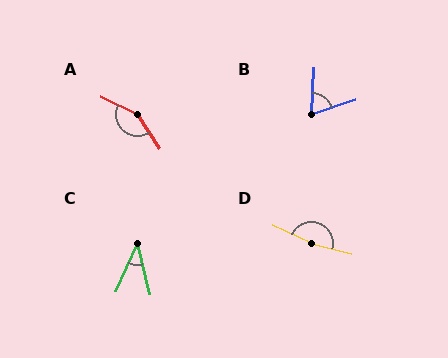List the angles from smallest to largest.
C (38°), B (69°), A (150°), D (169°).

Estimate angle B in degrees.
Approximately 69 degrees.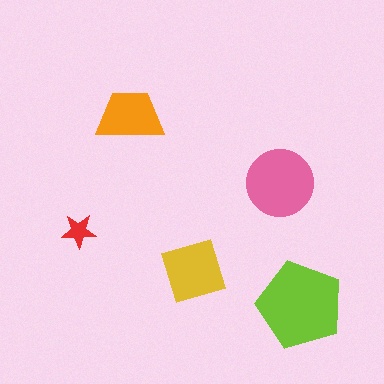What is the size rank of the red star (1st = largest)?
5th.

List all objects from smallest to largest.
The red star, the orange trapezoid, the yellow square, the pink circle, the lime pentagon.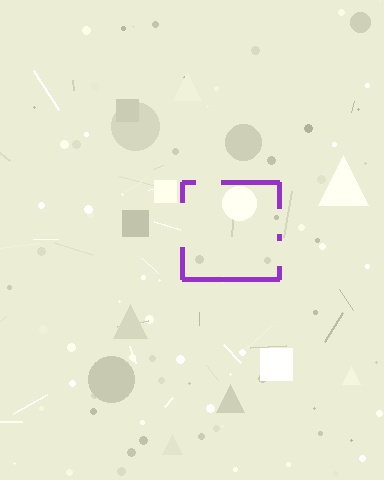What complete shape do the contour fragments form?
The contour fragments form a square.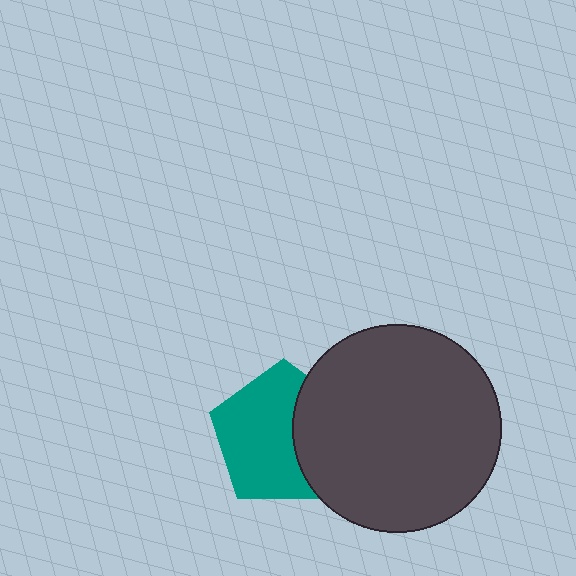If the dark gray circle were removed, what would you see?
You would see the complete teal pentagon.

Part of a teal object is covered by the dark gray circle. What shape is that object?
It is a pentagon.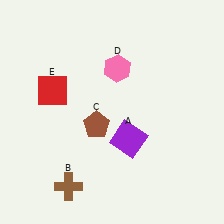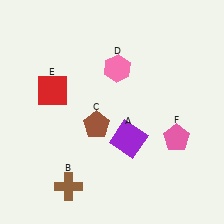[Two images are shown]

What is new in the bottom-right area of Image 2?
A pink pentagon (F) was added in the bottom-right area of Image 2.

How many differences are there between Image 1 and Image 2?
There is 1 difference between the two images.